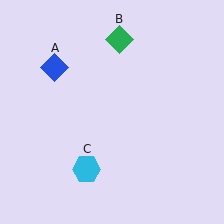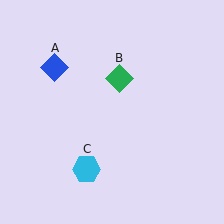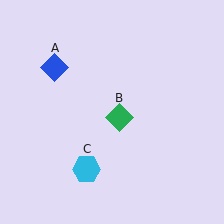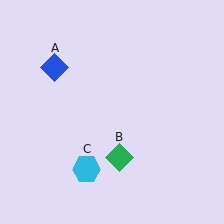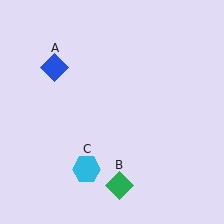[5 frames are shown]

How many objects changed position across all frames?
1 object changed position: green diamond (object B).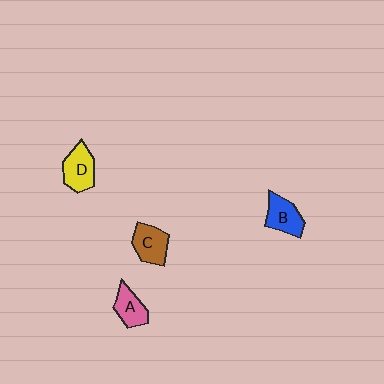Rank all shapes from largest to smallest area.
From largest to smallest: D (yellow), C (brown), B (blue), A (pink).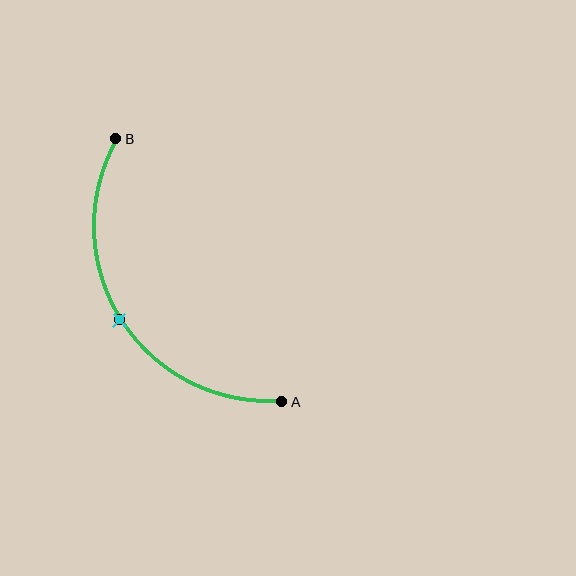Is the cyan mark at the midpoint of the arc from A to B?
Yes. The cyan mark lies on the arc at equal arc-length from both A and B — it is the arc midpoint.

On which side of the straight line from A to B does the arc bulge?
The arc bulges to the left of the straight line connecting A and B.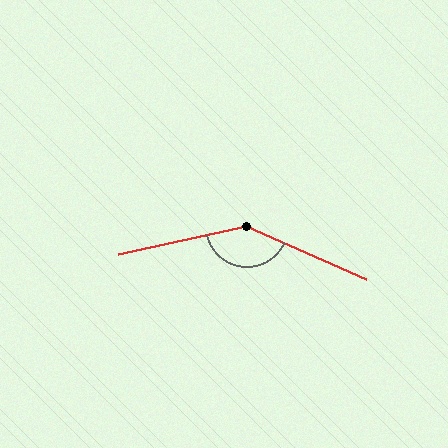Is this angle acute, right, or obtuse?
It is obtuse.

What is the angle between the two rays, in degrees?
Approximately 144 degrees.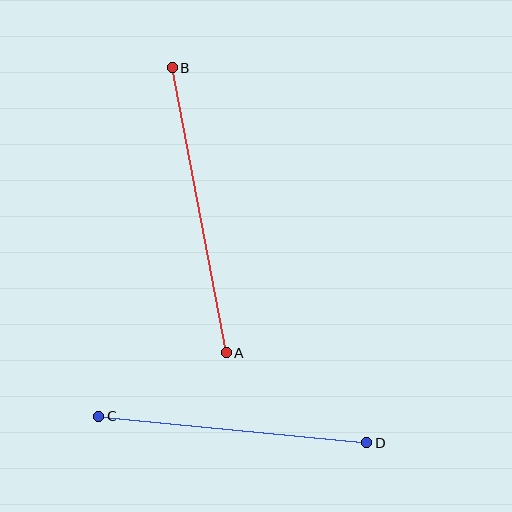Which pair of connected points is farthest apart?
Points A and B are farthest apart.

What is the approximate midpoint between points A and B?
The midpoint is at approximately (199, 210) pixels.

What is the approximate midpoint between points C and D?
The midpoint is at approximately (233, 429) pixels.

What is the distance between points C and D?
The distance is approximately 269 pixels.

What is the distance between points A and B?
The distance is approximately 290 pixels.